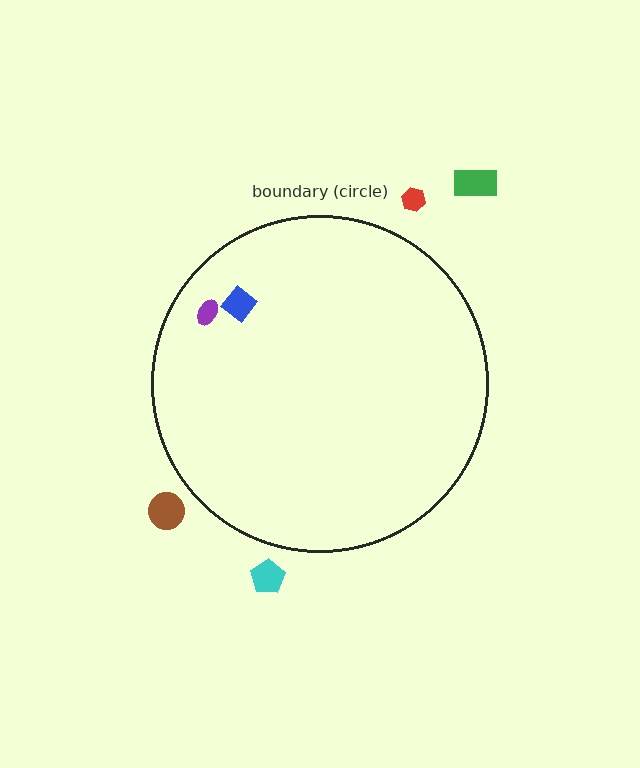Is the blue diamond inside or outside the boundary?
Inside.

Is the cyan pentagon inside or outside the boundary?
Outside.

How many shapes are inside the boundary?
2 inside, 4 outside.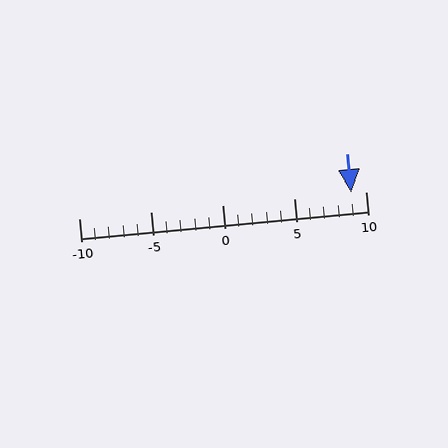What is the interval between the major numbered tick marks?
The major tick marks are spaced 5 units apart.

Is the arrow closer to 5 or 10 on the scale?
The arrow is closer to 10.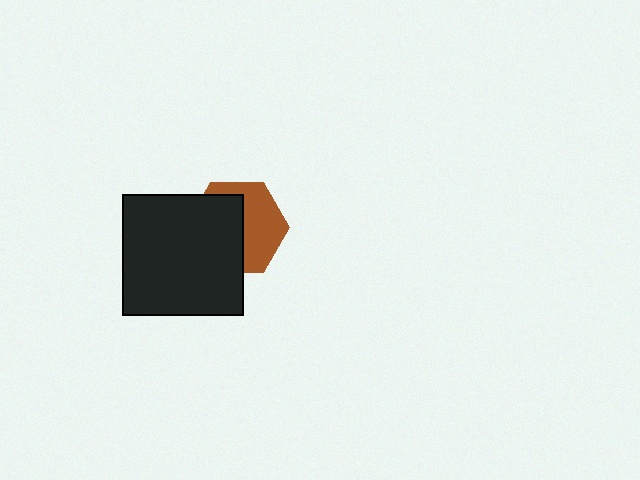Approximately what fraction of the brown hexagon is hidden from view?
Roughly 52% of the brown hexagon is hidden behind the black square.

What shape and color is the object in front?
The object in front is a black square.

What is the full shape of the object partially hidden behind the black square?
The partially hidden object is a brown hexagon.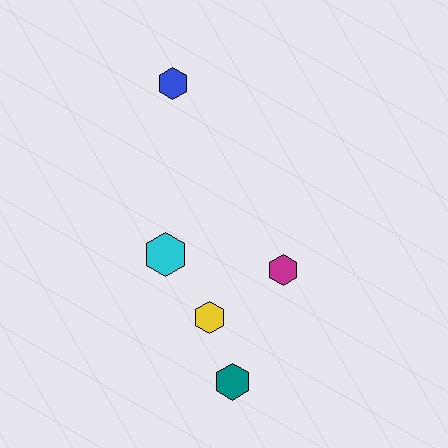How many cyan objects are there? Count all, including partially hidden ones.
There is 1 cyan object.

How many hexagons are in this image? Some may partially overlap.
There are 5 hexagons.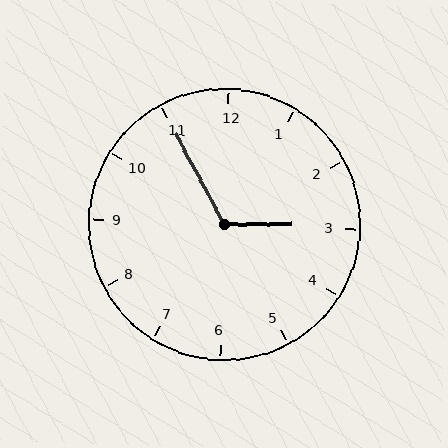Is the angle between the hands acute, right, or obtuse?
It is obtuse.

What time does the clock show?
2:55.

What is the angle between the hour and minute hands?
Approximately 118 degrees.